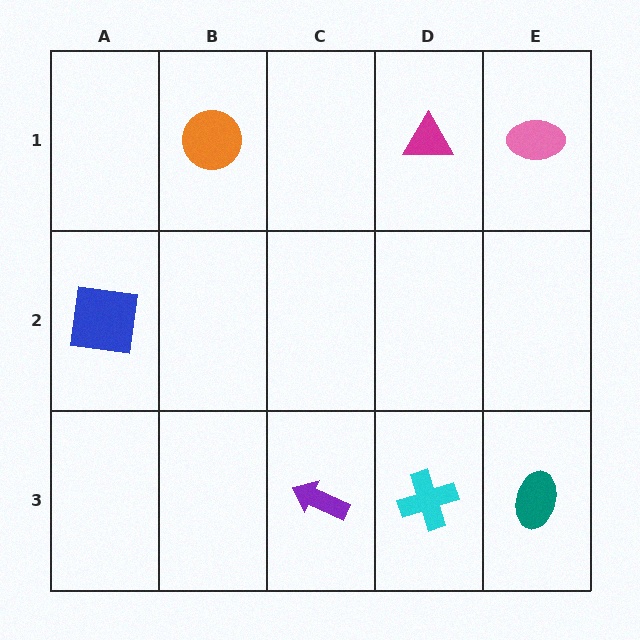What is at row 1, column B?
An orange circle.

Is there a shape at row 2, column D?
No, that cell is empty.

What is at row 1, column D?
A magenta triangle.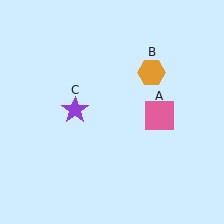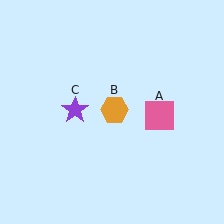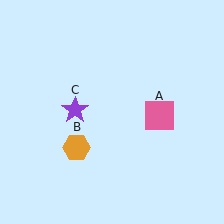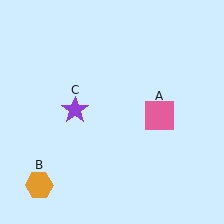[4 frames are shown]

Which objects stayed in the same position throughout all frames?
Pink square (object A) and purple star (object C) remained stationary.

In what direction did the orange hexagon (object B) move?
The orange hexagon (object B) moved down and to the left.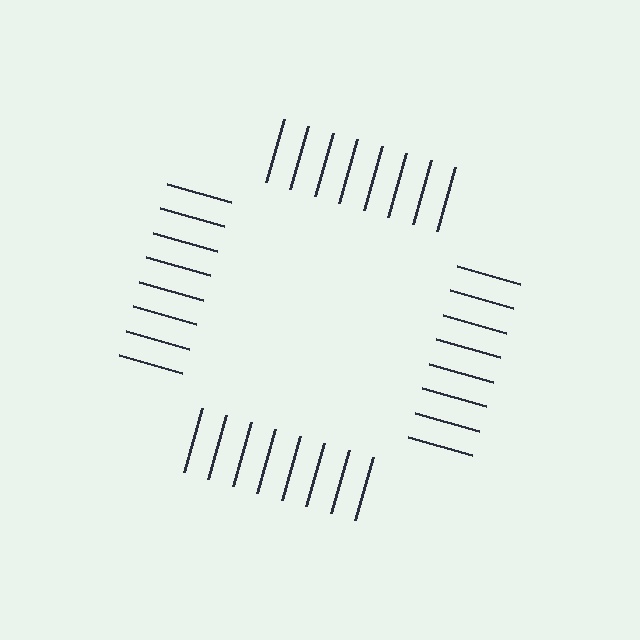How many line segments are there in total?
32 — 8 along each of the 4 edges.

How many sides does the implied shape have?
4 sides — the line-ends trace a square.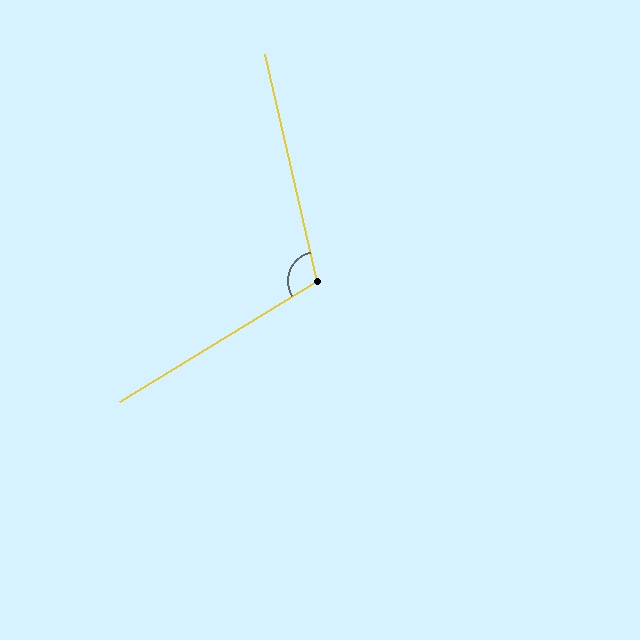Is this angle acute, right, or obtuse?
It is obtuse.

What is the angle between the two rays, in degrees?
Approximately 109 degrees.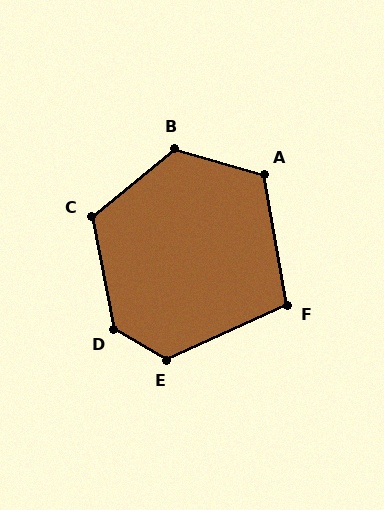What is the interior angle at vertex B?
Approximately 125 degrees (obtuse).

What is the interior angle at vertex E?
Approximately 126 degrees (obtuse).